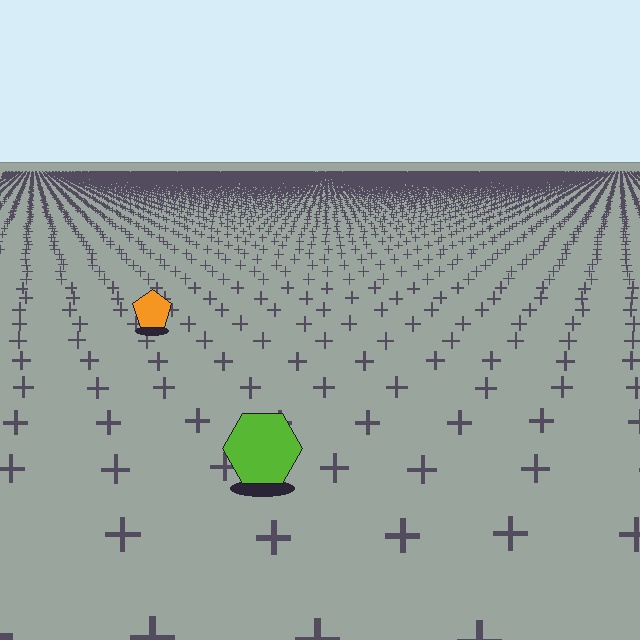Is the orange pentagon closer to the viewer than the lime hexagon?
No. The lime hexagon is closer — you can tell from the texture gradient: the ground texture is coarser near it.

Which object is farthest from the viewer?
The orange pentagon is farthest from the viewer. It appears smaller and the ground texture around it is denser.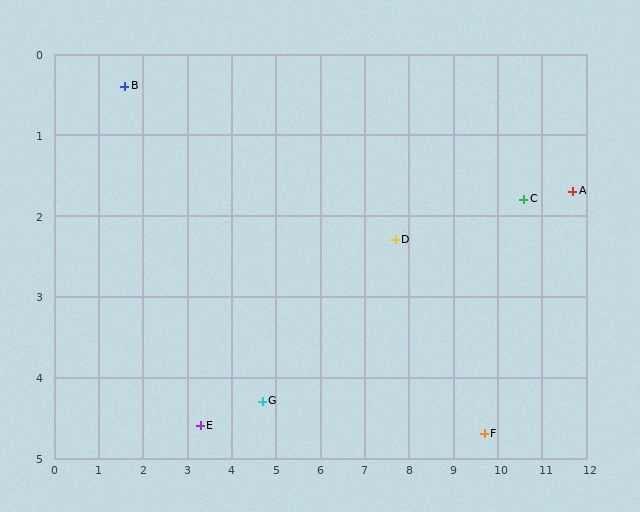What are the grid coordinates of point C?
Point C is at approximately (10.6, 1.8).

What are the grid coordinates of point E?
Point E is at approximately (3.3, 4.6).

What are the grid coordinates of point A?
Point A is at approximately (11.7, 1.7).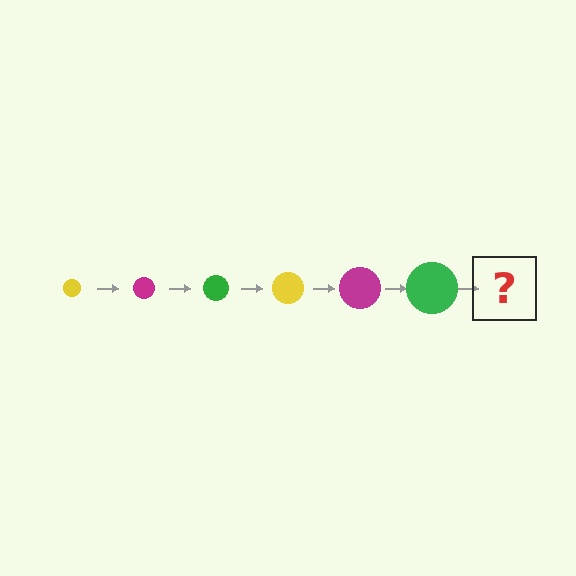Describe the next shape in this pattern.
It should be a yellow circle, larger than the previous one.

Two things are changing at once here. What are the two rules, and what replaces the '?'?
The two rules are that the circle grows larger each step and the color cycles through yellow, magenta, and green. The '?' should be a yellow circle, larger than the previous one.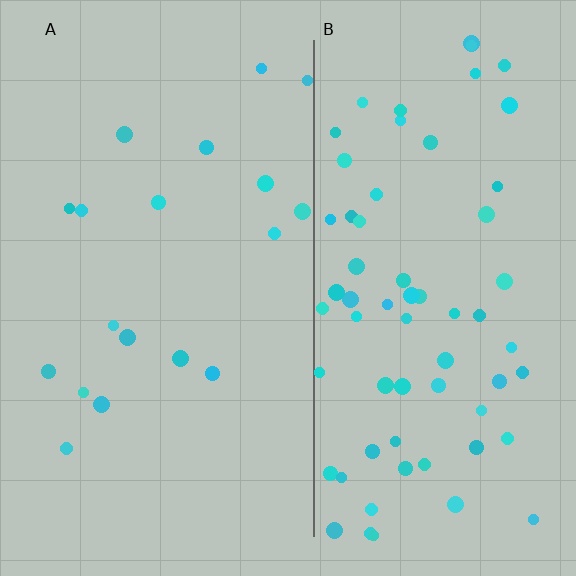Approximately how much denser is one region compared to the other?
Approximately 3.6× — region B over region A.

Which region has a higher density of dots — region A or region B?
B (the right).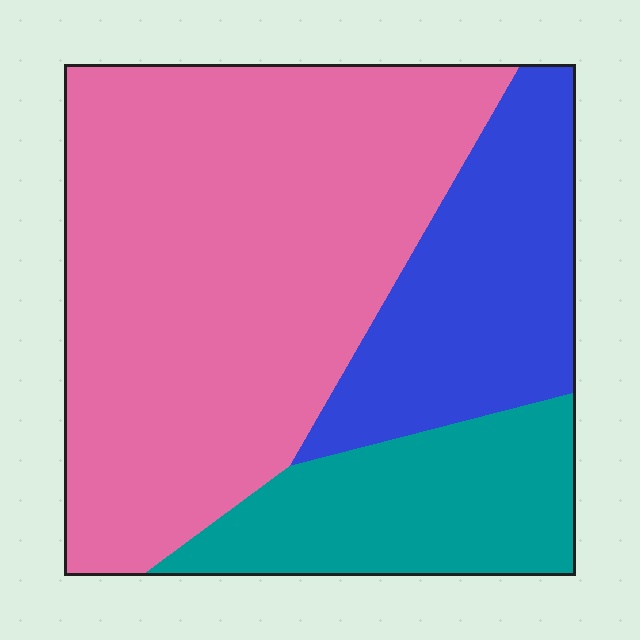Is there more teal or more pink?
Pink.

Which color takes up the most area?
Pink, at roughly 60%.